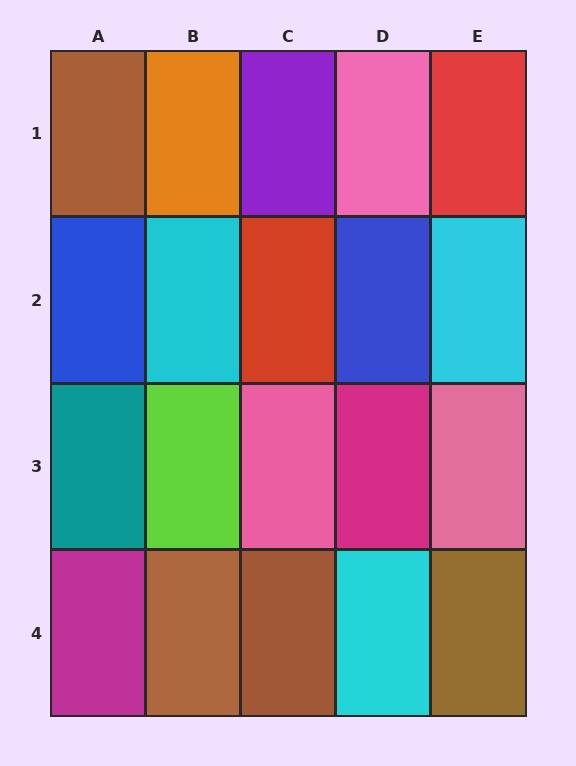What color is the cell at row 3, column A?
Teal.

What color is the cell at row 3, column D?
Magenta.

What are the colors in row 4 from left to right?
Magenta, brown, brown, cyan, brown.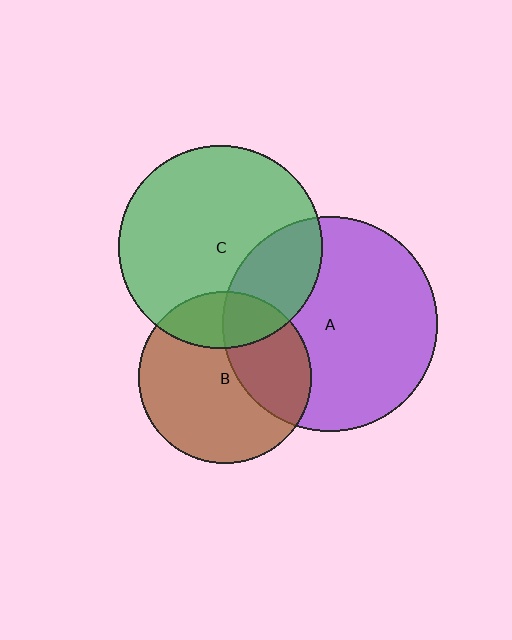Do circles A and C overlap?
Yes.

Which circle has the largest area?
Circle A (purple).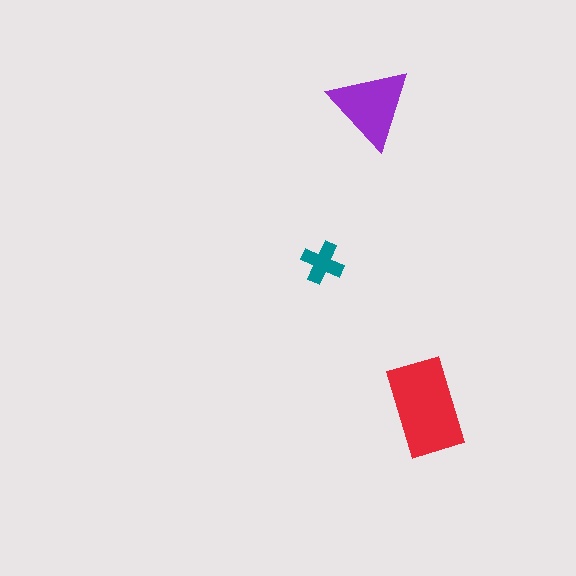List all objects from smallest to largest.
The teal cross, the purple triangle, the red rectangle.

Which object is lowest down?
The red rectangle is bottommost.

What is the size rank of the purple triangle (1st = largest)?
2nd.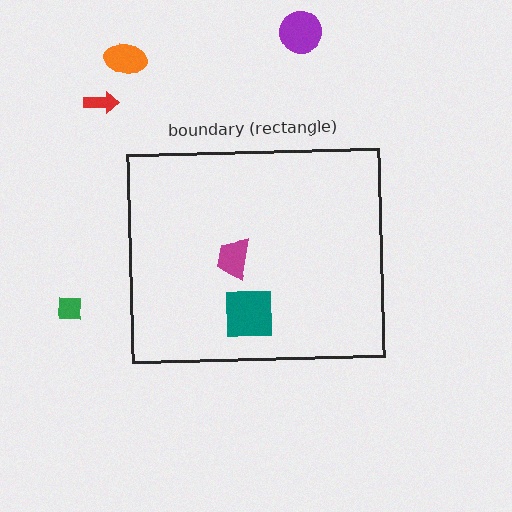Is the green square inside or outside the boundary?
Outside.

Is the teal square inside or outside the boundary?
Inside.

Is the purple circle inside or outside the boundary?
Outside.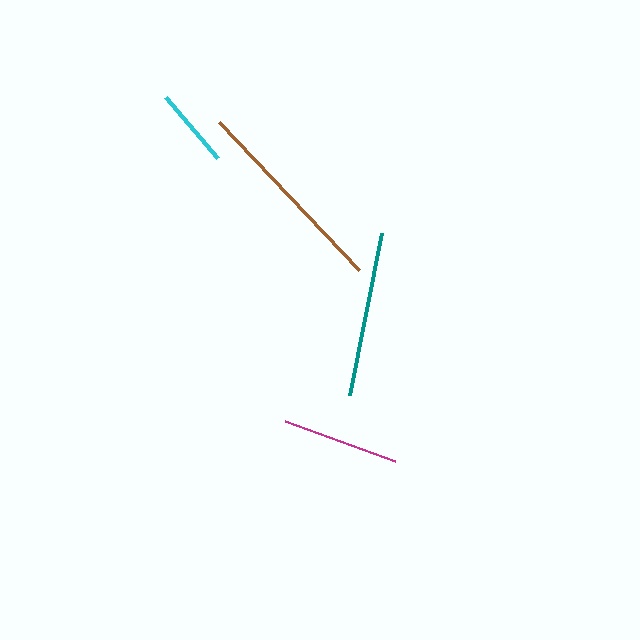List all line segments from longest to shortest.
From longest to shortest: brown, teal, magenta, cyan.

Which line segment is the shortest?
The cyan line is the shortest at approximately 80 pixels.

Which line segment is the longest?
The brown line is the longest at approximately 204 pixels.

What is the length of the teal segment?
The teal segment is approximately 165 pixels long.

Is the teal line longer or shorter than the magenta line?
The teal line is longer than the magenta line.